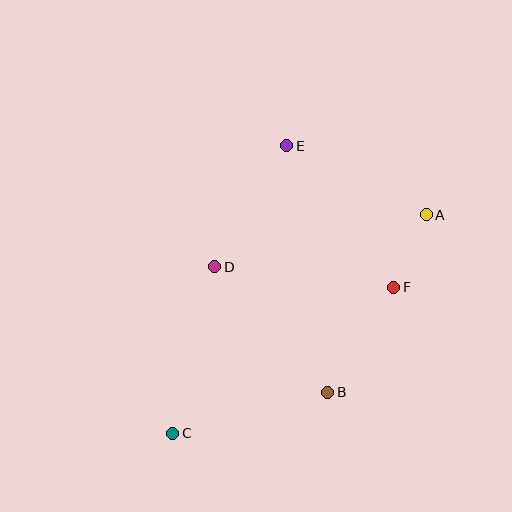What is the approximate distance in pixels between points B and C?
The distance between B and C is approximately 160 pixels.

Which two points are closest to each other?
Points A and F are closest to each other.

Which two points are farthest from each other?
Points A and C are farthest from each other.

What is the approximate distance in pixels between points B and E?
The distance between B and E is approximately 250 pixels.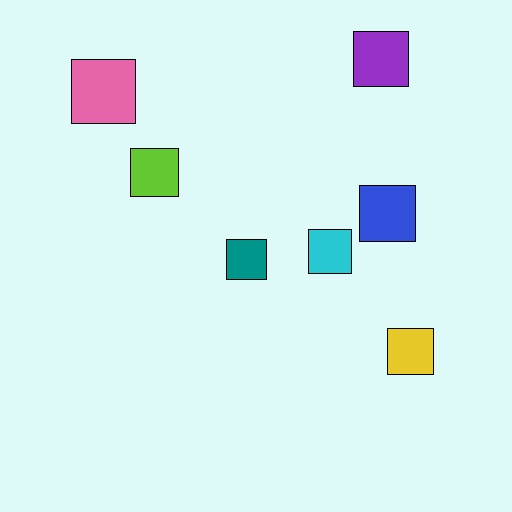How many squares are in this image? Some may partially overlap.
There are 7 squares.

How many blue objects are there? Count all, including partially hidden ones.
There is 1 blue object.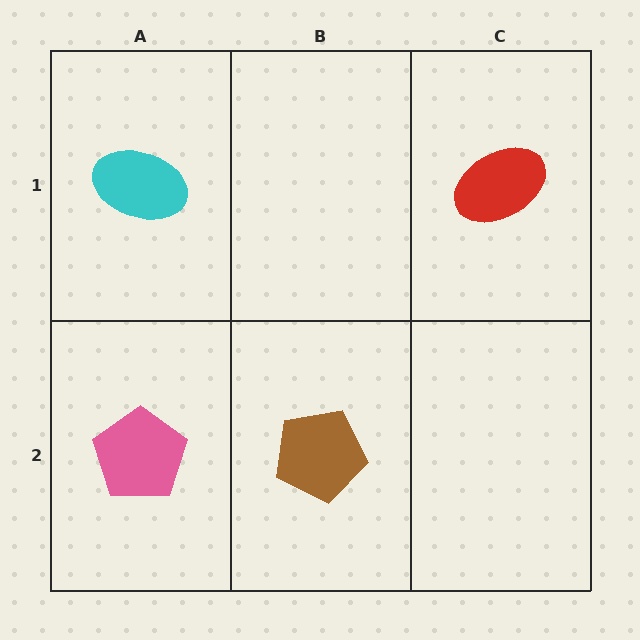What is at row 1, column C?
A red ellipse.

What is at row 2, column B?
A brown pentagon.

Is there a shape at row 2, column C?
No, that cell is empty.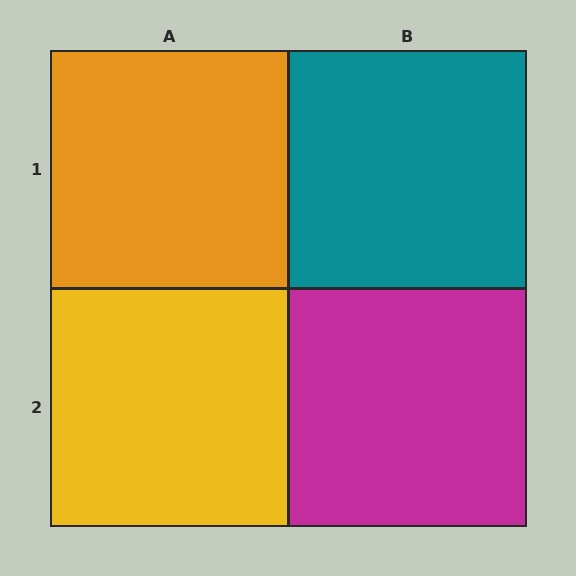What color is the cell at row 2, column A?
Yellow.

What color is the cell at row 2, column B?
Magenta.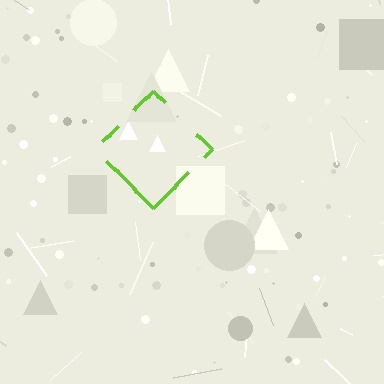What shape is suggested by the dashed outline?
The dashed outline suggests a diamond.